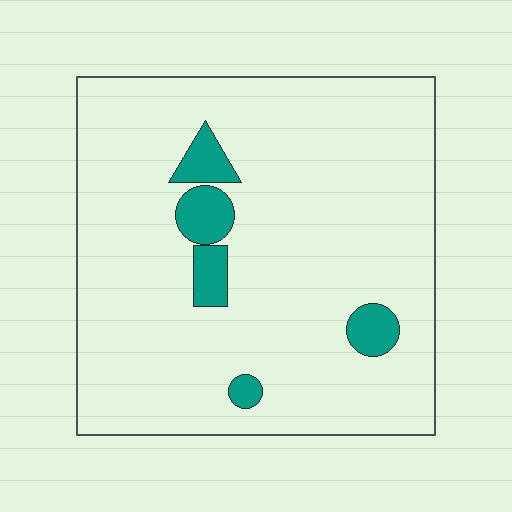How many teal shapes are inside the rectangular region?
5.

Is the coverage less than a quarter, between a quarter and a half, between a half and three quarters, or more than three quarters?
Less than a quarter.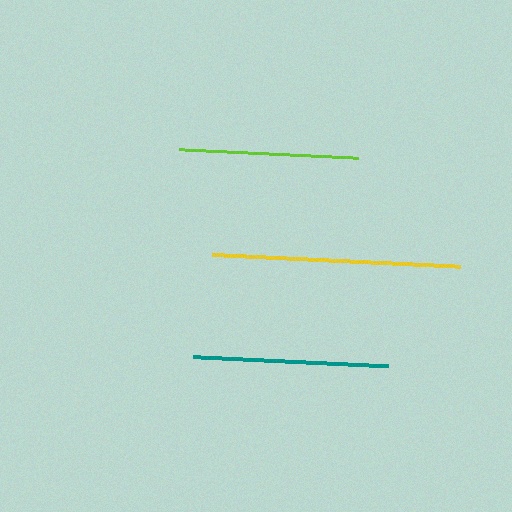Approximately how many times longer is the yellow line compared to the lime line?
The yellow line is approximately 1.4 times the length of the lime line.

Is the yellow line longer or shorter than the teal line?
The yellow line is longer than the teal line.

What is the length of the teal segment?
The teal segment is approximately 195 pixels long.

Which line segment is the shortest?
The lime line is the shortest at approximately 179 pixels.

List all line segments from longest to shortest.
From longest to shortest: yellow, teal, lime.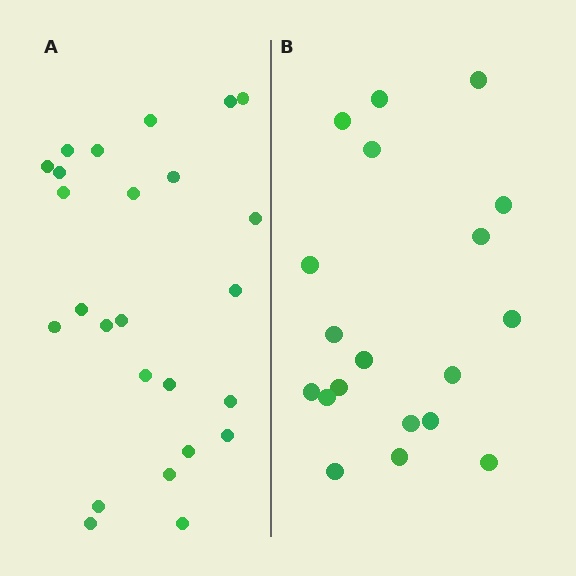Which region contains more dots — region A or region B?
Region A (the left region) has more dots.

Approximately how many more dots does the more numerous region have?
Region A has about 6 more dots than region B.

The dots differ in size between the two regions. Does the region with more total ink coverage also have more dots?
No. Region B has more total ink coverage because its dots are larger, but region A actually contains more individual dots. Total area can be misleading — the number of items is what matters here.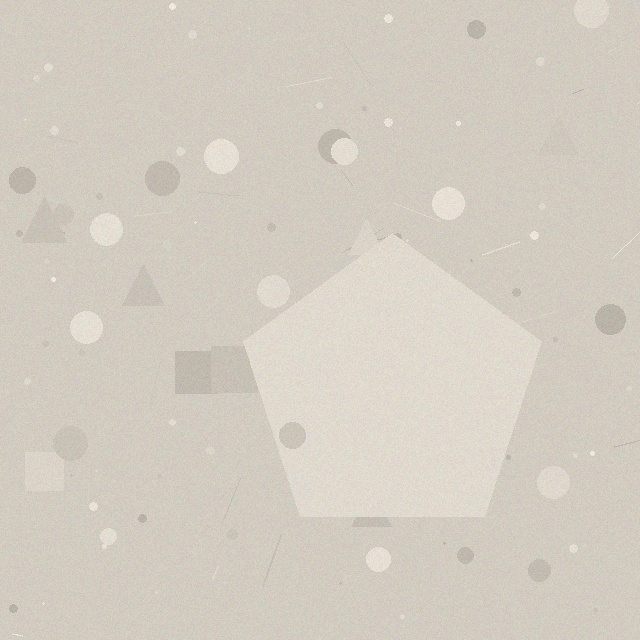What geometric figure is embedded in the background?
A pentagon is embedded in the background.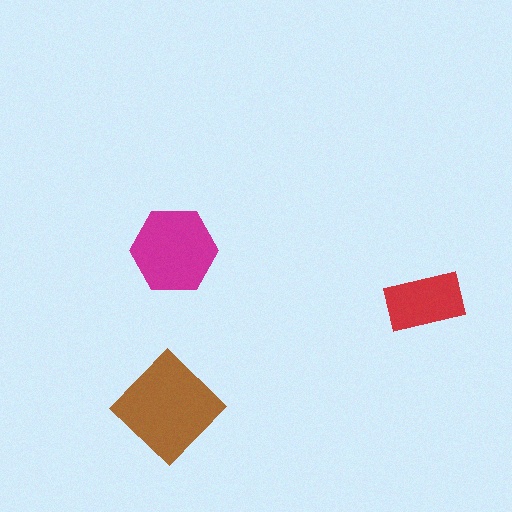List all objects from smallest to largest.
The red rectangle, the magenta hexagon, the brown diamond.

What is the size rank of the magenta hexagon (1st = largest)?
2nd.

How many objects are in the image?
There are 3 objects in the image.